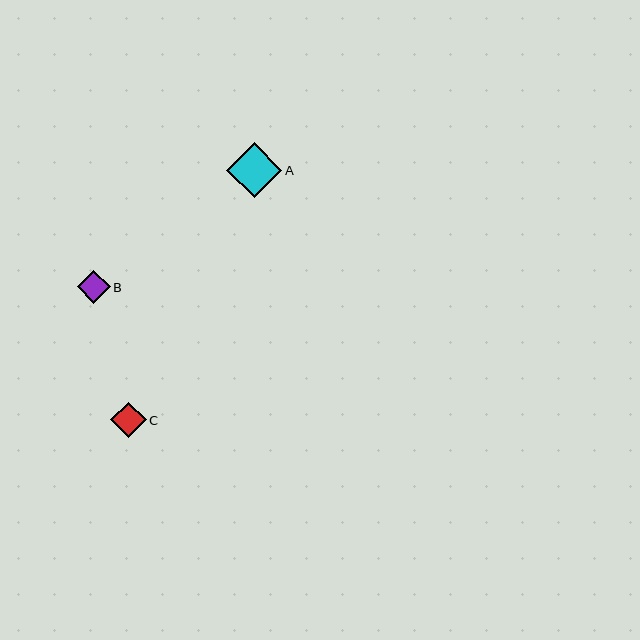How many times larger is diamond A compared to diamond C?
Diamond A is approximately 1.6 times the size of diamond C.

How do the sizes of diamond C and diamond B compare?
Diamond C and diamond B are approximately the same size.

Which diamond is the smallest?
Diamond B is the smallest with a size of approximately 33 pixels.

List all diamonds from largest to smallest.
From largest to smallest: A, C, B.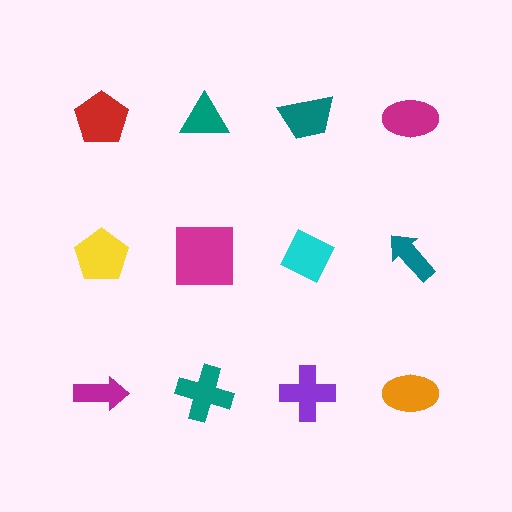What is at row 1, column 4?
A magenta ellipse.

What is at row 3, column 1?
A magenta arrow.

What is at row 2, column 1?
A yellow pentagon.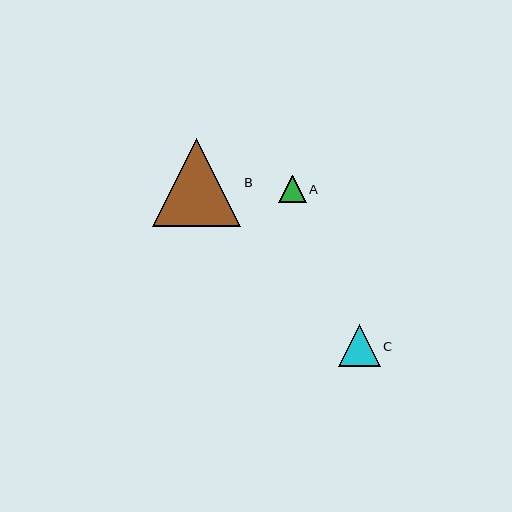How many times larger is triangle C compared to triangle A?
Triangle C is approximately 1.5 times the size of triangle A.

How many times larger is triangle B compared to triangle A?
Triangle B is approximately 3.2 times the size of triangle A.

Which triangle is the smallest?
Triangle A is the smallest with a size of approximately 27 pixels.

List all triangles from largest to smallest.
From largest to smallest: B, C, A.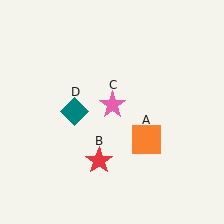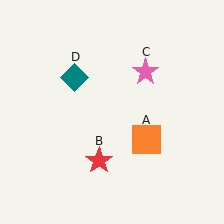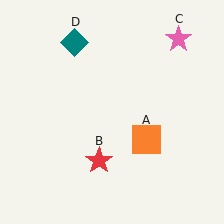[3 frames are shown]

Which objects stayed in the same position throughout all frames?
Orange square (object A) and red star (object B) remained stationary.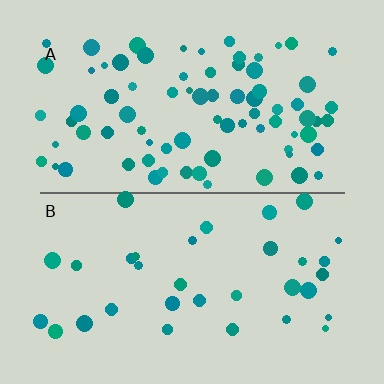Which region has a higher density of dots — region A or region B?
A (the top).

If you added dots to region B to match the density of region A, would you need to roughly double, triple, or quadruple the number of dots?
Approximately double.